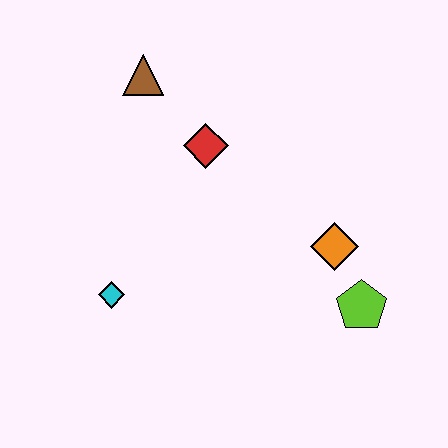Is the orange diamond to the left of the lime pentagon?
Yes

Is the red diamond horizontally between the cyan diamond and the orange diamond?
Yes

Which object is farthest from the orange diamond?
The brown triangle is farthest from the orange diamond.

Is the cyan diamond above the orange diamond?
No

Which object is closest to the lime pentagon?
The orange diamond is closest to the lime pentagon.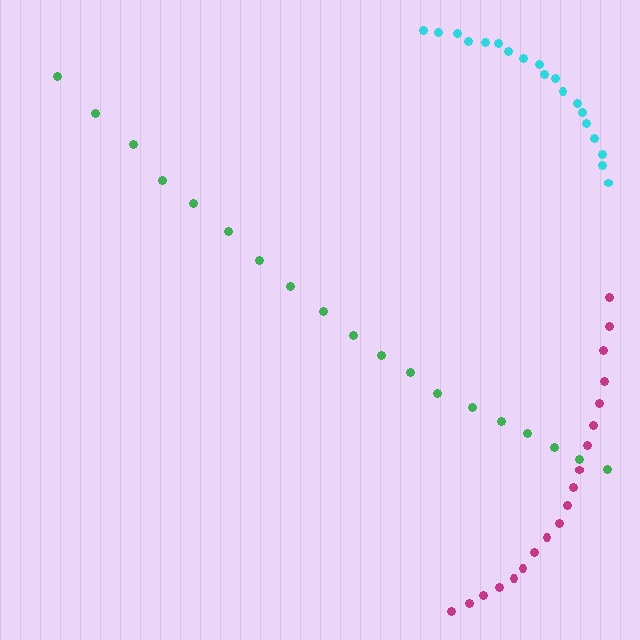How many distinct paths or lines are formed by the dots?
There are 3 distinct paths.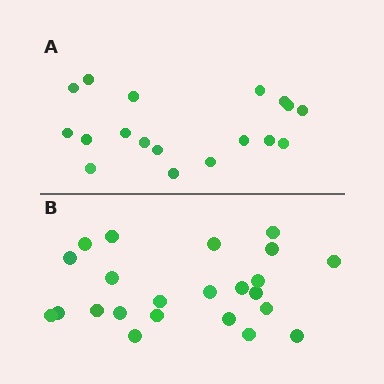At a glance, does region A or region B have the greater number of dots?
Region B (the bottom region) has more dots.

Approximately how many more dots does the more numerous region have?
Region B has about 5 more dots than region A.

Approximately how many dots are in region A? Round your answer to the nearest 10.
About 20 dots. (The exact count is 18, which rounds to 20.)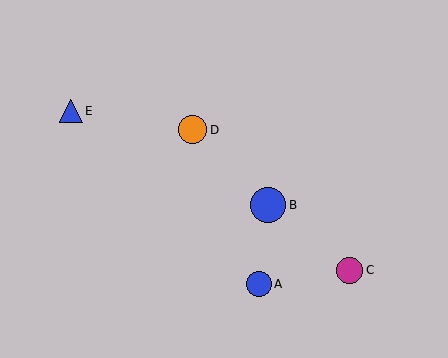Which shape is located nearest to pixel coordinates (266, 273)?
The blue circle (labeled A) at (259, 284) is nearest to that location.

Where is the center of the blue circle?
The center of the blue circle is at (259, 284).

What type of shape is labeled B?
Shape B is a blue circle.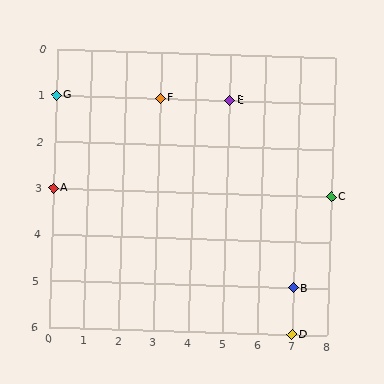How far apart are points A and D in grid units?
Points A and D are 7 columns and 3 rows apart (about 7.6 grid units diagonally).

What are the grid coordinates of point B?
Point B is at grid coordinates (7, 5).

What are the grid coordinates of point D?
Point D is at grid coordinates (7, 6).